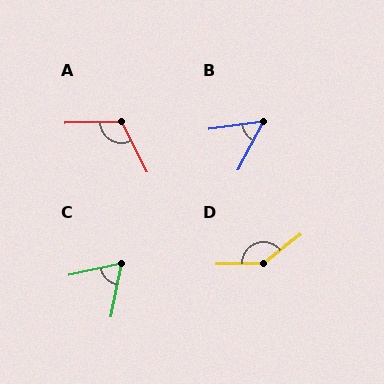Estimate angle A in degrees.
Approximately 115 degrees.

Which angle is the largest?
D, at approximately 142 degrees.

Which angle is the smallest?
B, at approximately 54 degrees.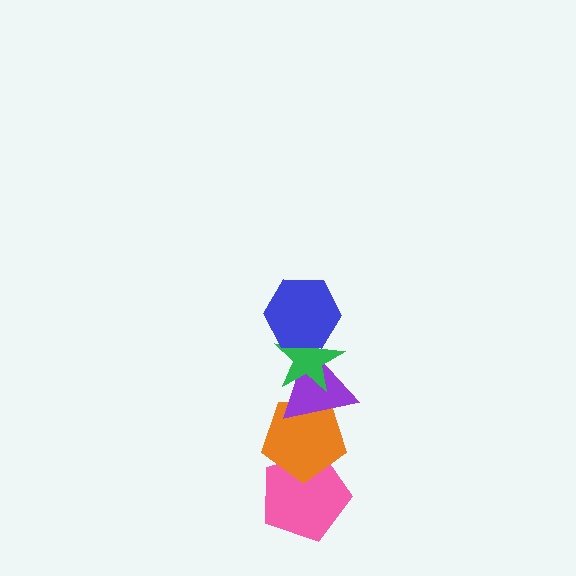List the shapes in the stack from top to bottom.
From top to bottom: the blue hexagon, the green star, the purple triangle, the orange pentagon, the pink pentagon.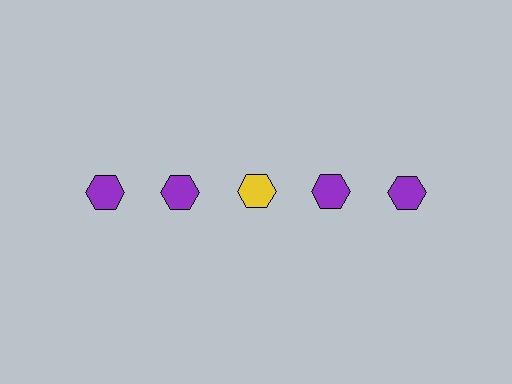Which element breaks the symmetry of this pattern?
The yellow hexagon in the top row, center column breaks the symmetry. All other shapes are purple hexagons.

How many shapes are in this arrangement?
There are 5 shapes arranged in a grid pattern.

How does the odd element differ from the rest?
It has a different color: yellow instead of purple.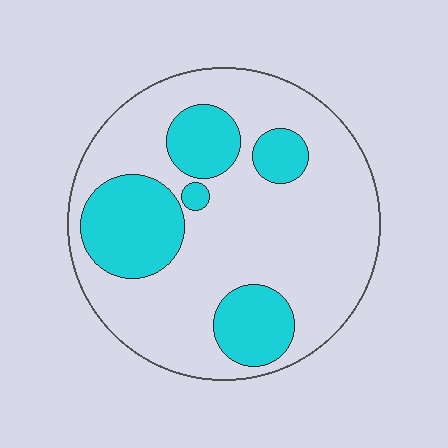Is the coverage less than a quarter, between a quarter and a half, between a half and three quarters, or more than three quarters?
Between a quarter and a half.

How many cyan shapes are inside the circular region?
5.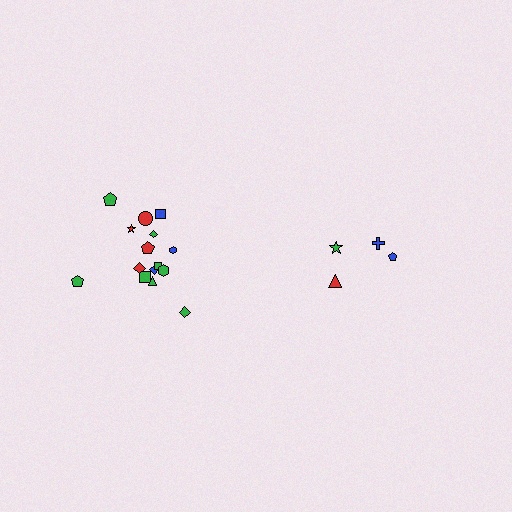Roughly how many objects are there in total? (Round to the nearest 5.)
Roughly 20 objects in total.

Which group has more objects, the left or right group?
The left group.